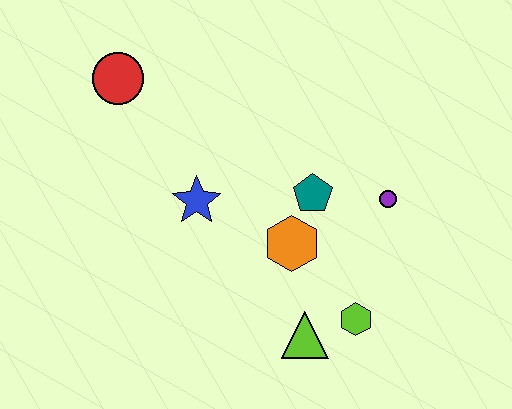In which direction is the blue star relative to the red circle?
The blue star is below the red circle.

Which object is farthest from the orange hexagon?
The red circle is farthest from the orange hexagon.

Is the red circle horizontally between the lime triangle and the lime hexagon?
No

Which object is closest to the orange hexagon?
The teal pentagon is closest to the orange hexagon.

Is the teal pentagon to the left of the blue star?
No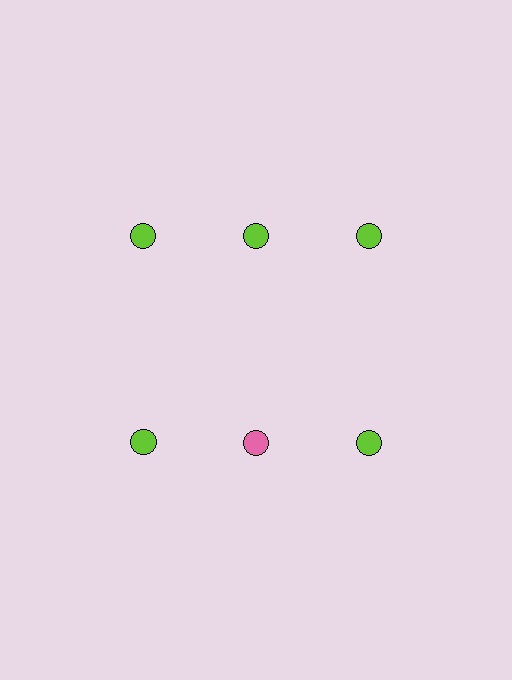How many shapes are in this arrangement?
There are 6 shapes arranged in a grid pattern.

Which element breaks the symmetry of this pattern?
The pink circle in the second row, second from left column breaks the symmetry. All other shapes are lime circles.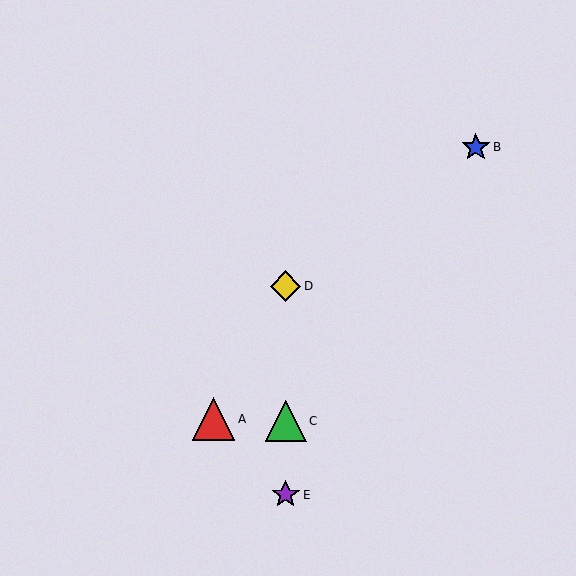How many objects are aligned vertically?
3 objects (C, D, E) are aligned vertically.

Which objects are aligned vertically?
Objects C, D, E are aligned vertically.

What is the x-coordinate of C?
Object C is at x≈286.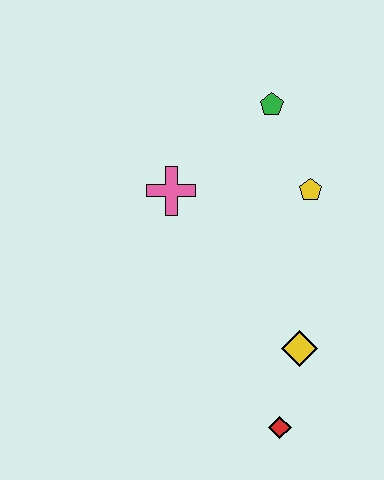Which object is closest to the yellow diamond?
The red diamond is closest to the yellow diamond.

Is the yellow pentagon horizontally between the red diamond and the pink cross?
No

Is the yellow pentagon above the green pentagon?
No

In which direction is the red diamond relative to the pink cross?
The red diamond is below the pink cross.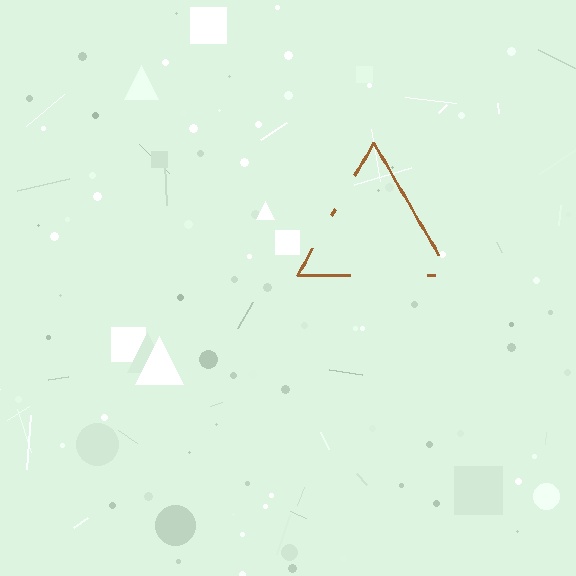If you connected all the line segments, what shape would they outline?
They would outline a triangle.